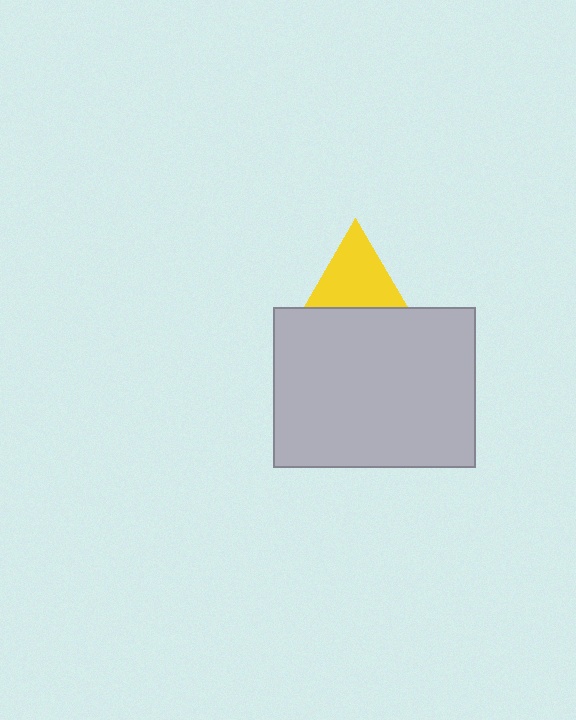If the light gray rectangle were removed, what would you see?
You would see the complete yellow triangle.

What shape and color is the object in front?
The object in front is a light gray rectangle.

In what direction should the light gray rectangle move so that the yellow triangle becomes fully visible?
The light gray rectangle should move down. That is the shortest direction to clear the overlap and leave the yellow triangle fully visible.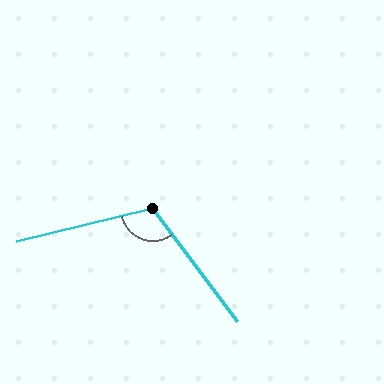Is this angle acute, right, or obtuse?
It is obtuse.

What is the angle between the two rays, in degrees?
Approximately 113 degrees.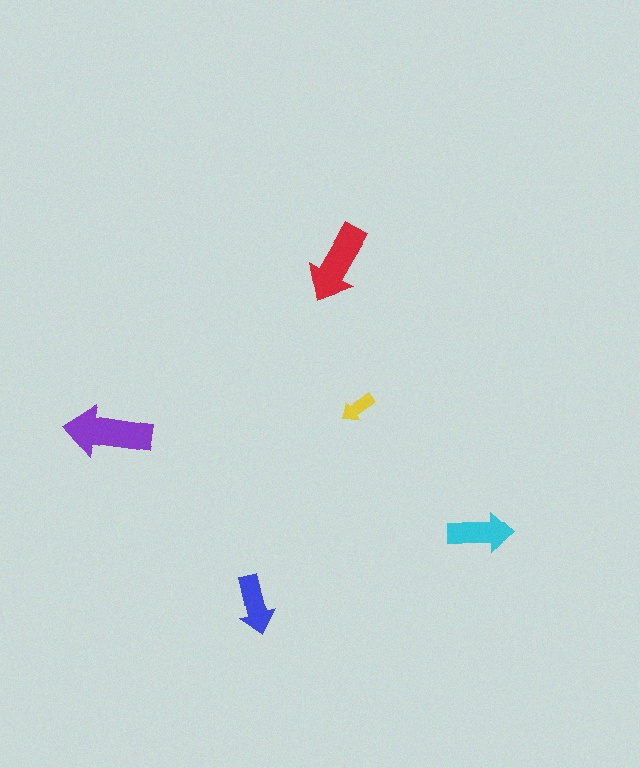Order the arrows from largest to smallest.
the purple one, the red one, the cyan one, the blue one, the yellow one.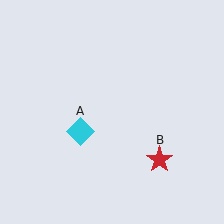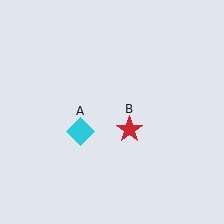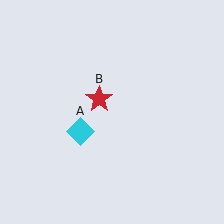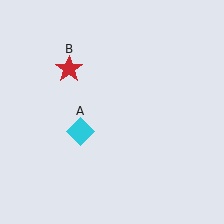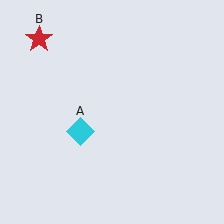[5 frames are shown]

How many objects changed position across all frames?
1 object changed position: red star (object B).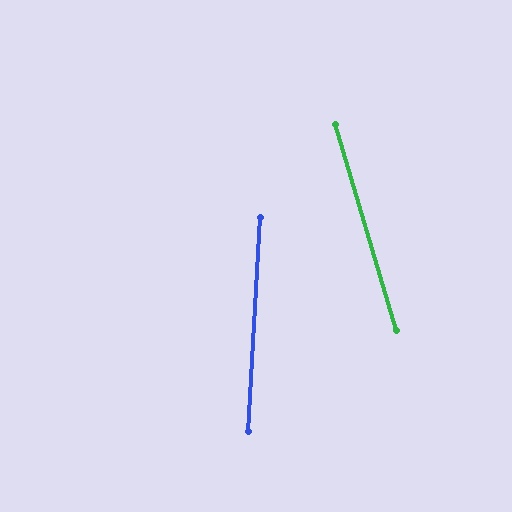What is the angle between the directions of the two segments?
Approximately 20 degrees.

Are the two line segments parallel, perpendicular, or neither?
Neither parallel nor perpendicular — they differ by about 20°.